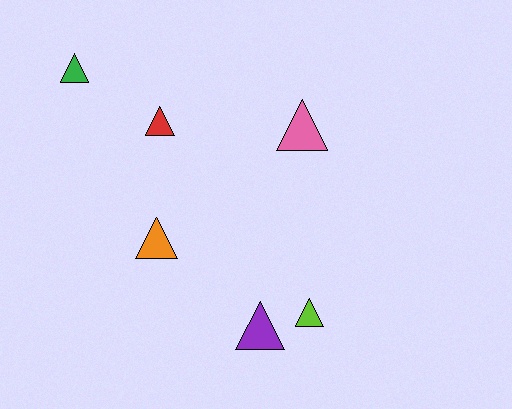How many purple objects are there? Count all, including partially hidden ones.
There is 1 purple object.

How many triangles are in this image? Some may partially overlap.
There are 6 triangles.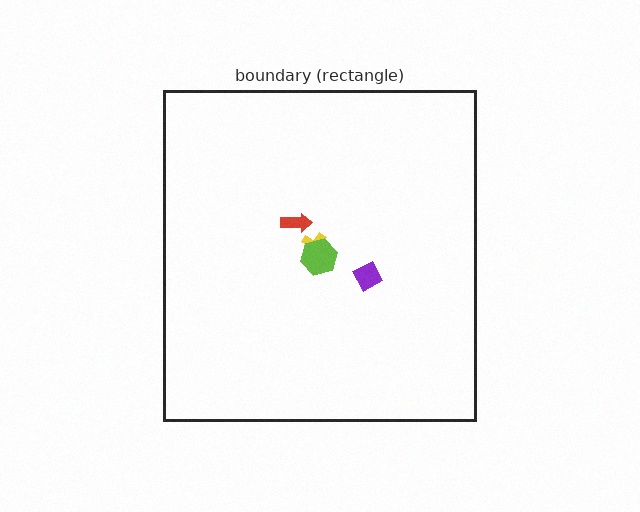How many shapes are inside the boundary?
4 inside, 0 outside.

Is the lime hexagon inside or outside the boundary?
Inside.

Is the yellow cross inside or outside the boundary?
Inside.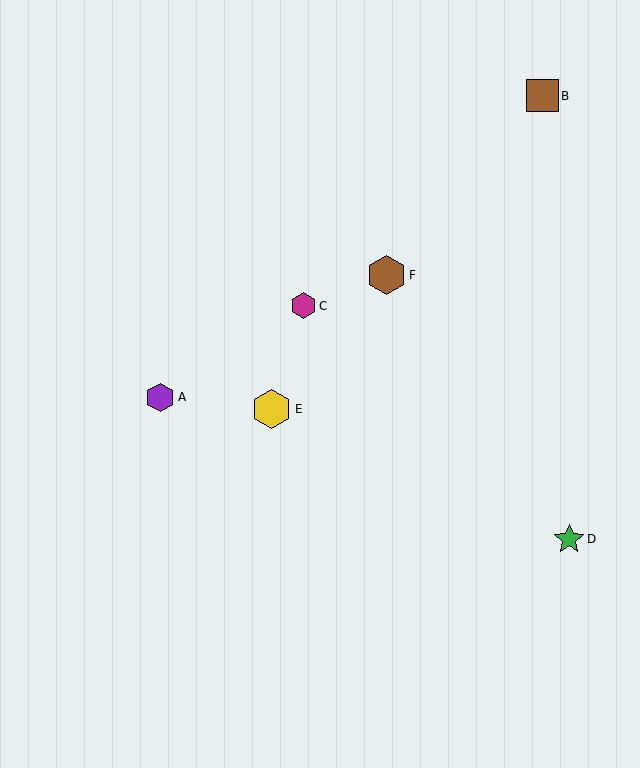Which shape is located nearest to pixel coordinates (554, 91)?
The brown square (labeled B) at (542, 96) is nearest to that location.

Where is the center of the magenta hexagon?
The center of the magenta hexagon is at (304, 306).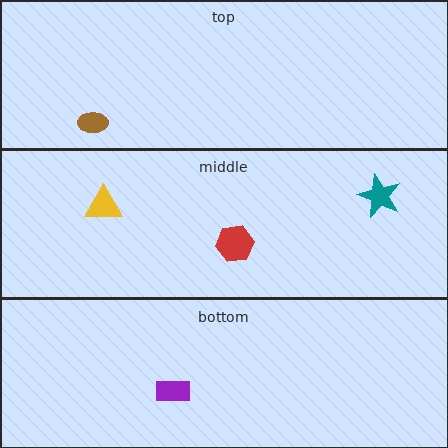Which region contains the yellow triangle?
The middle region.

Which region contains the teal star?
The middle region.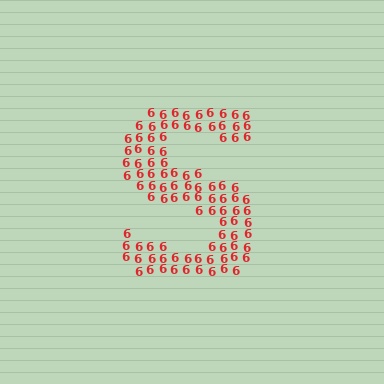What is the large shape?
The large shape is the letter S.